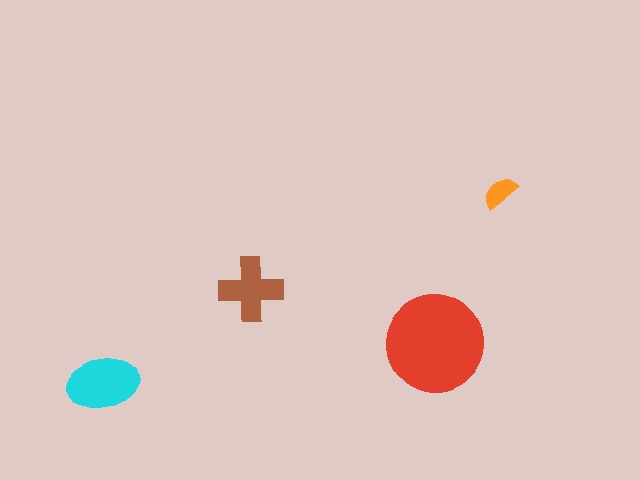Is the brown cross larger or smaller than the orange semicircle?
Larger.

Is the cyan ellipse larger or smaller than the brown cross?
Larger.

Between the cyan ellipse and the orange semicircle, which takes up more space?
The cyan ellipse.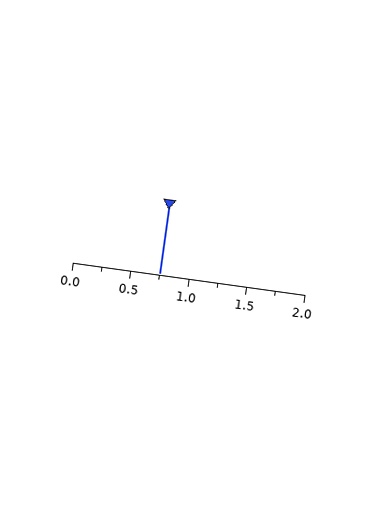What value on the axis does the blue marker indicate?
The marker indicates approximately 0.75.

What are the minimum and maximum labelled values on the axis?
The axis runs from 0.0 to 2.0.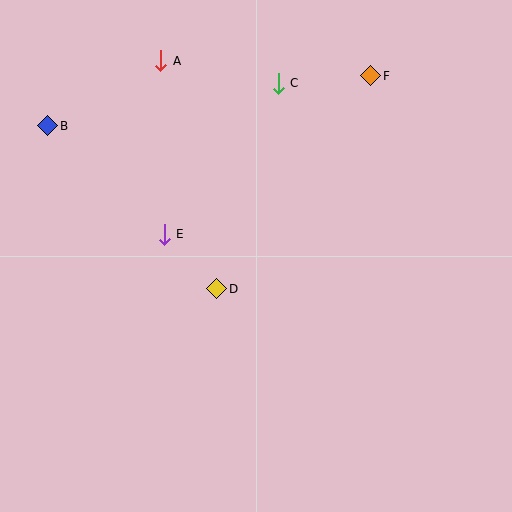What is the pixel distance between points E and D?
The distance between E and D is 76 pixels.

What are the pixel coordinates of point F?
Point F is at (371, 76).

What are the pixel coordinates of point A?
Point A is at (161, 61).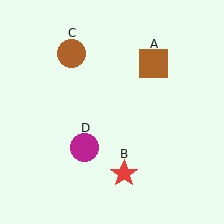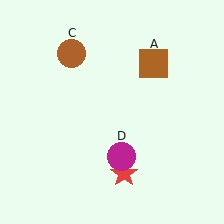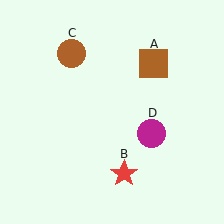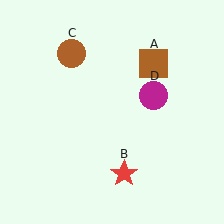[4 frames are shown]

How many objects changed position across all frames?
1 object changed position: magenta circle (object D).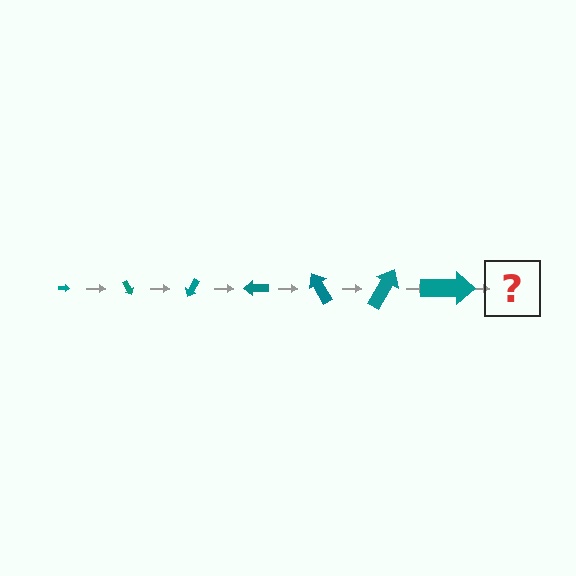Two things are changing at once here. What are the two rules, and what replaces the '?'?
The two rules are that the arrow grows larger each step and it rotates 60 degrees each step. The '?' should be an arrow, larger than the previous one and rotated 420 degrees from the start.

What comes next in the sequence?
The next element should be an arrow, larger than the previous one and rotated 420 degrees from the start.